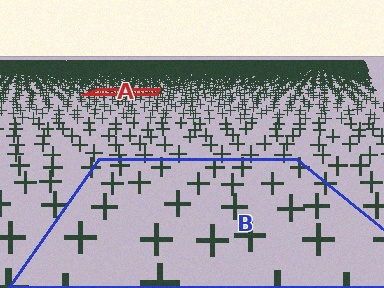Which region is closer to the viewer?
Region B is closer. The texture elements there are larger and more spread out.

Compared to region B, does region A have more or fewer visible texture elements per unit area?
Region A has more texture elements per unit area — they are packed more densely because it is farther away.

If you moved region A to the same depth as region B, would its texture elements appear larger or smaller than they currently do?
They would appear larger. At a closer depth, the same texture elements are projected at a bigger on-screen size.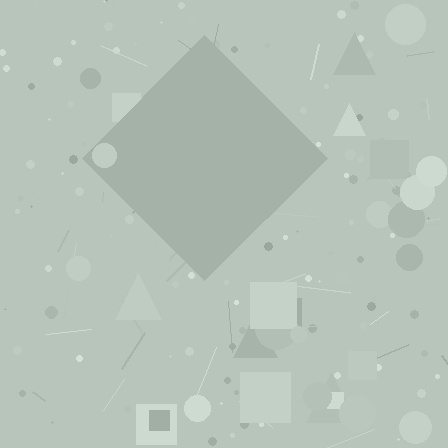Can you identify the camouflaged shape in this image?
The camouflaged shape is a diamond.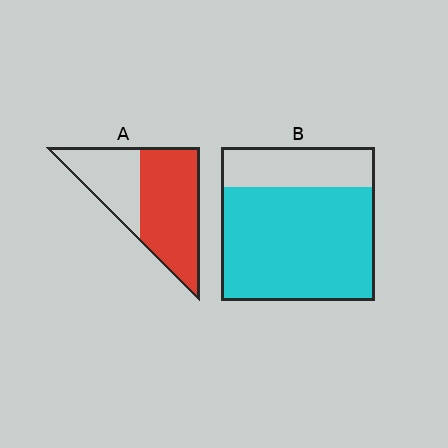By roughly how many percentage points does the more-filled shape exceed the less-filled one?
By roughly 10 percentage points (B over A).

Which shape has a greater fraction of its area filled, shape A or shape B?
Shape B.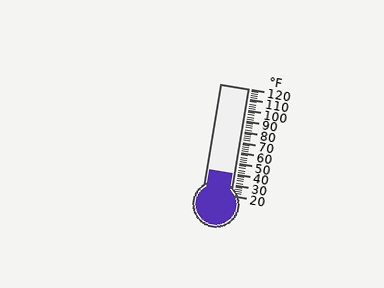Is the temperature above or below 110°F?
The temperature is below 110°F.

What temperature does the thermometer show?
The thermometer shows approximately 40°F.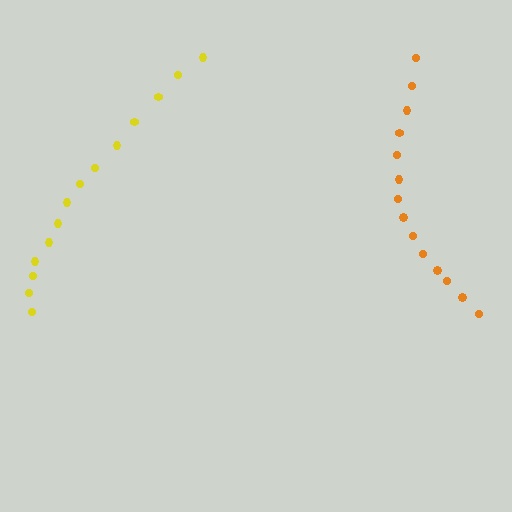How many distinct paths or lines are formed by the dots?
There are 2 distinct paths.